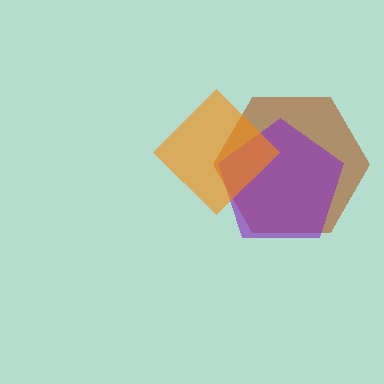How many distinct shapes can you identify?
There are 3 distinct shapes: a brown hexagon, a purple pentagon, an orange diamond.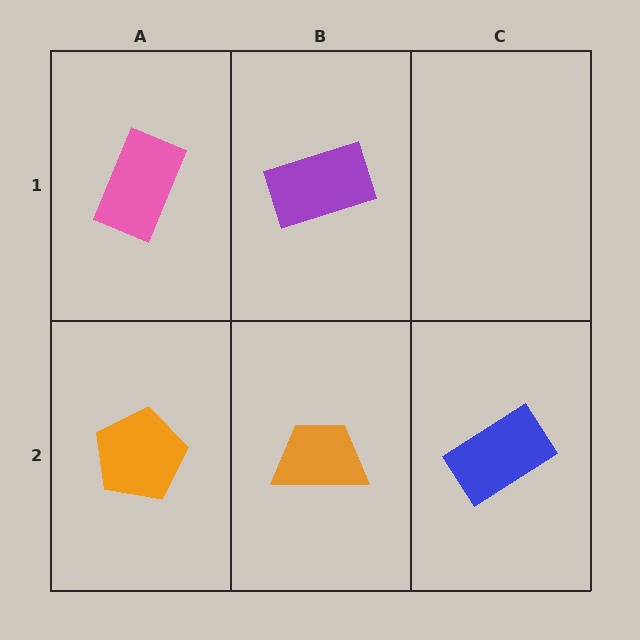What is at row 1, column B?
A purple rectangle.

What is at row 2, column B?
An orange trapezoid.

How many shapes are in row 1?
2 shapes.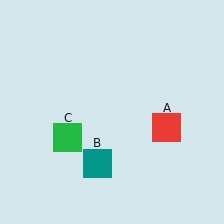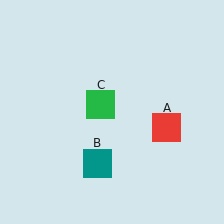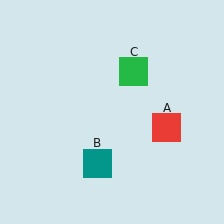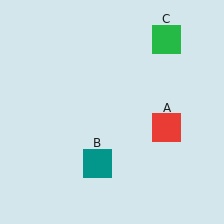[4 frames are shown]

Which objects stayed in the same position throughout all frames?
Red square (object A) and teal square (object B) remained stationary.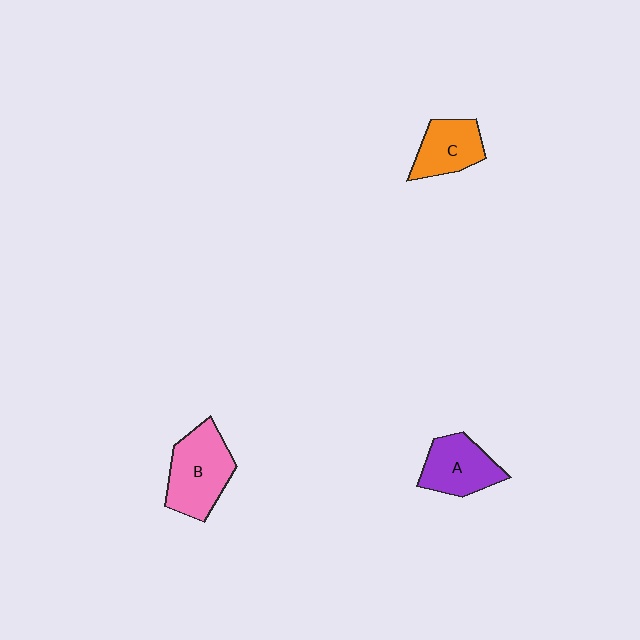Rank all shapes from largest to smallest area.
From largest to smallest: B (pink), A (purple), C (orange).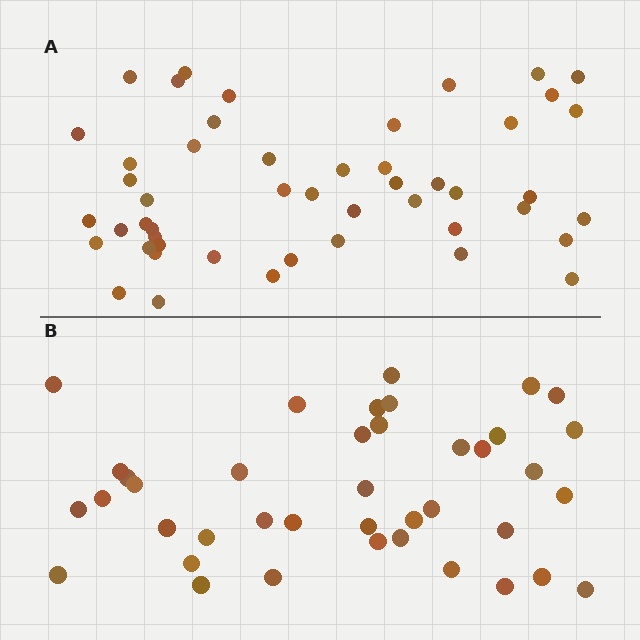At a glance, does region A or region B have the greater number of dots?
Region A (the top region) has more dots.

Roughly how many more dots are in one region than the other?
Region A has roughly 8 or so more dots than region B.